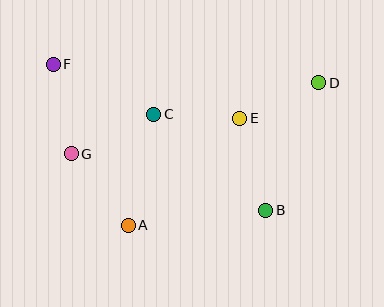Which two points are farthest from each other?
Points D and F are farthest from each other.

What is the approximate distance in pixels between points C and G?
The distance between C and G is approximately 91 pixels.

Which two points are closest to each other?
Points C and E are closest to each other.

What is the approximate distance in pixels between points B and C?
The distance between B and C is approximately 148 pixels.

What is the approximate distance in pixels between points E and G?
The distance between E and G is approximately 172 pixels.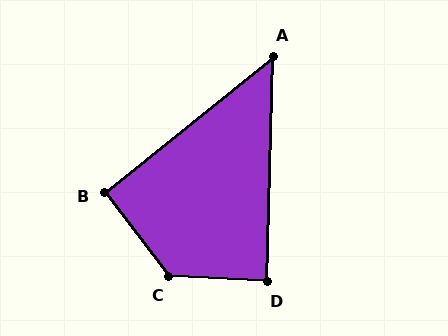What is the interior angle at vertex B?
Approximately 92 degrees (approximately right).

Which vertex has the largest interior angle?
C, at approximately 130 degrees.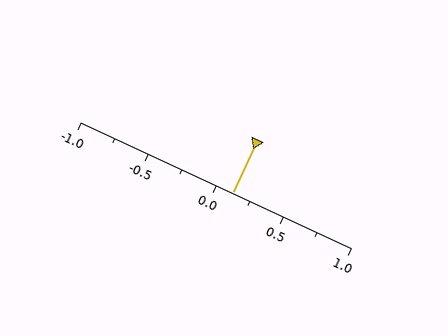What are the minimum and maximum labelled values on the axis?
The axis runs from -1.0 to 1.0.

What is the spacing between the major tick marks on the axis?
The major ticks are spaced 0.5 apart.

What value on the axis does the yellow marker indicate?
The marker indicates approximately 0.12.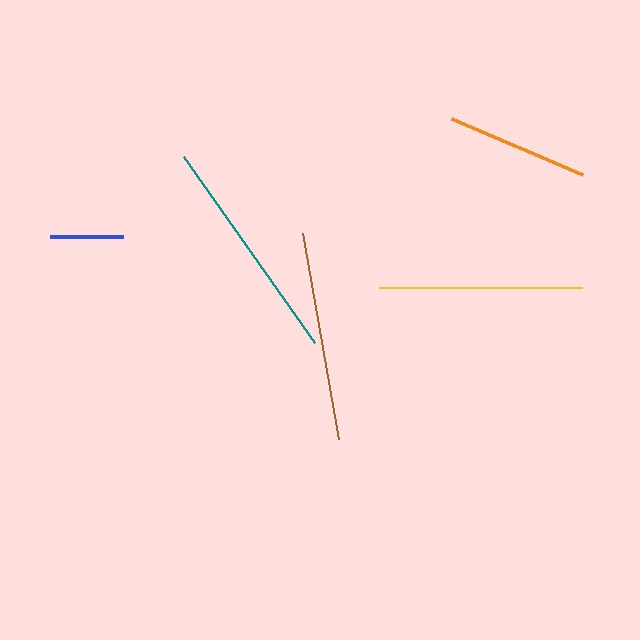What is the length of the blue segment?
The blue segment is approximately 73 pixels long.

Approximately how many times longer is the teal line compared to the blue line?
The teal line is approximately 3.1 times the length of the blue line.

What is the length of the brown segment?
The brown segment is approximately 209 pixels long.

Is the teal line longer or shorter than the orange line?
The teal line is longer than the orange line.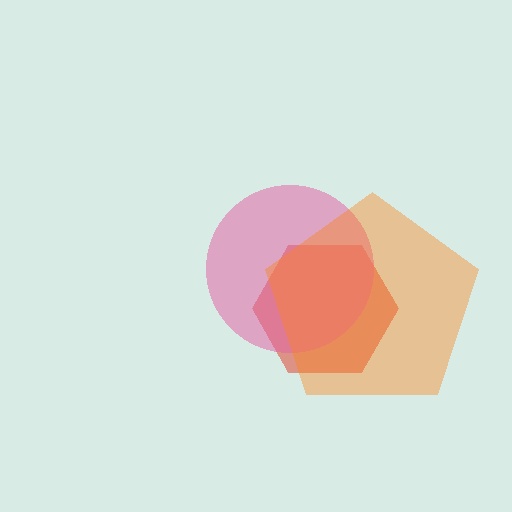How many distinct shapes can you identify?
There are 3 distinct shapes: a red hexagon, a pink circle, an orange pentagon.